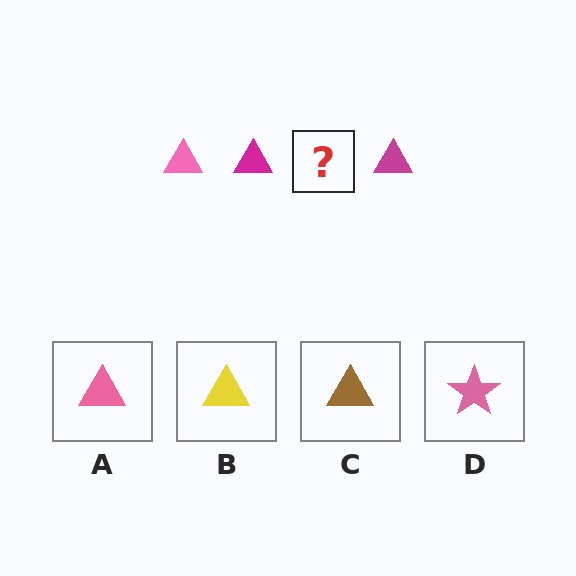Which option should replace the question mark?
Option A.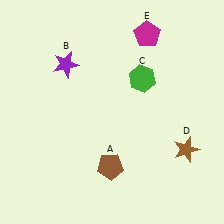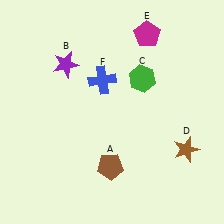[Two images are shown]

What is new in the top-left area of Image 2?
A blue cross (F) was added in the top-left area of Image 2.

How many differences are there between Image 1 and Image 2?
There is 1 difference between the two images.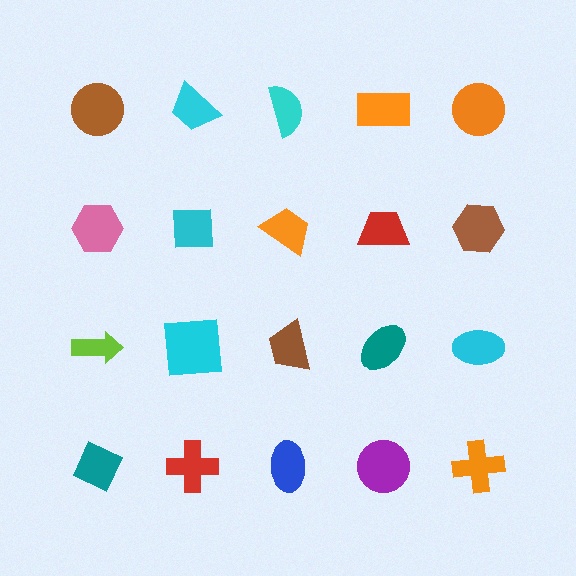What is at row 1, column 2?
A cyan trapezoid.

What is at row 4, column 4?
A purple circle.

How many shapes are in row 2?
5 shapes.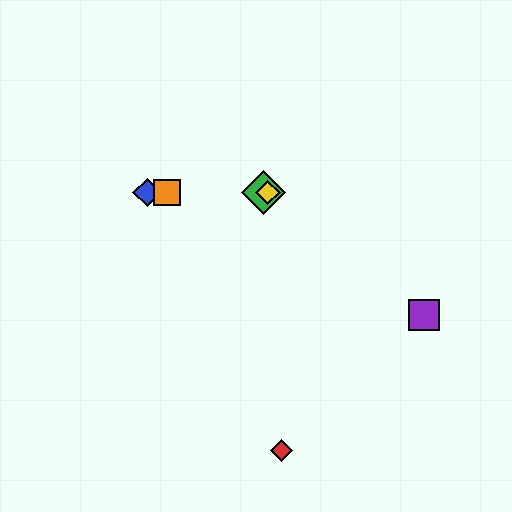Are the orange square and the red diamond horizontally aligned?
No, the orange square is at y≈193 and the red diamond is at y≈451.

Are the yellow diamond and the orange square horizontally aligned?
Yes, both are at y≈193.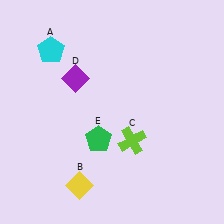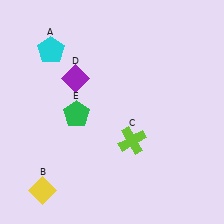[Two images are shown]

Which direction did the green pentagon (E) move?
The green pentagon (E) moved up.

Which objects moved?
The objects that moved are: the yellow diamond (B), the green pentagon (E).